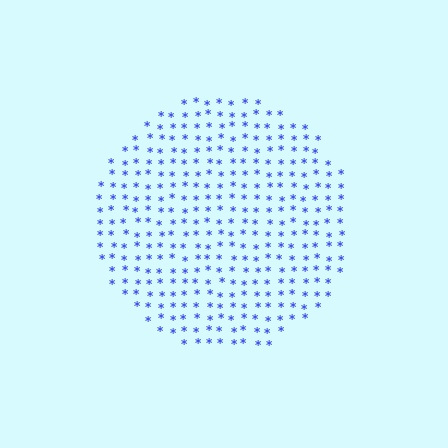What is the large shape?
The large shape is a circle.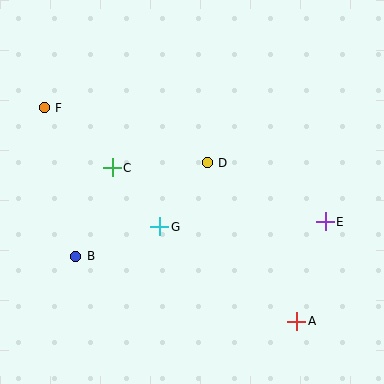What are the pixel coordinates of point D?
Point D is at (207, 163).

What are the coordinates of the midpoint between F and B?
The midpoint between F and B is at (60, 182).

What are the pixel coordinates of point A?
Point A is at (297, 321).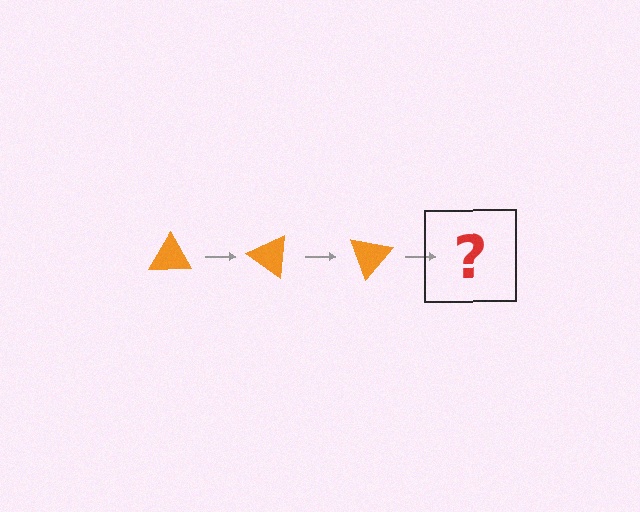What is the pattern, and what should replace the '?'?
The pattern is that the triangle rotates 35 degrees each step. The '?' should be an orange triangle rotated 105 degrees.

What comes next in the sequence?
The next element should be an orange triangle rotated 105 degrees.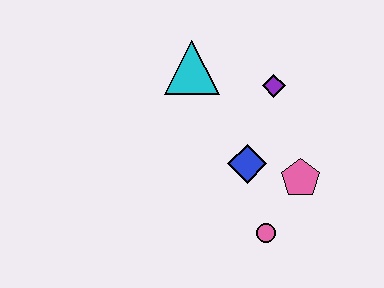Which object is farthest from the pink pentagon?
The cyan triangle is farthest from the pink pentagon.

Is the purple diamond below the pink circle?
No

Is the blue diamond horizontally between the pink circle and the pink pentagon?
No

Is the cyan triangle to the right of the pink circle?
No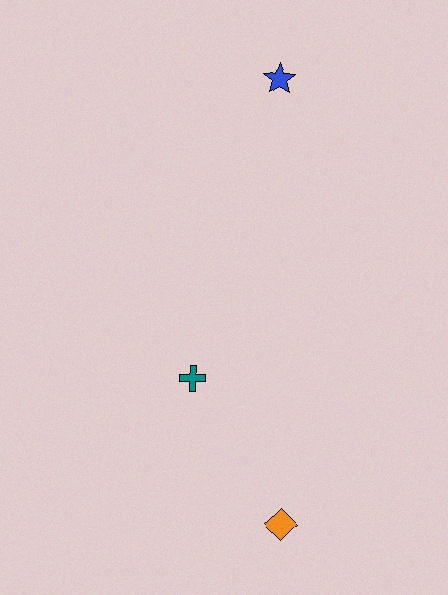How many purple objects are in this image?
There are no purple objects.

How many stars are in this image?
There is 1 star.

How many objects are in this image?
There are 3 objects.